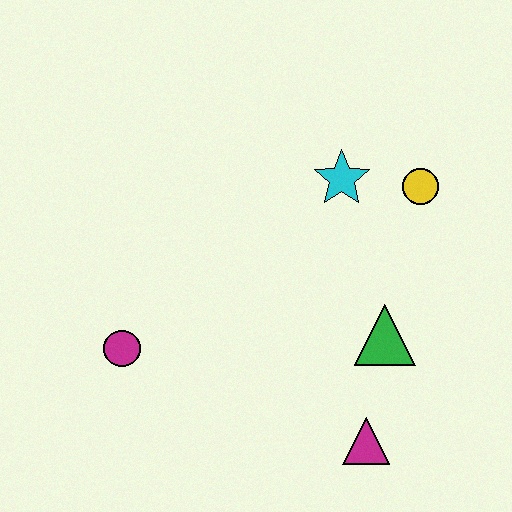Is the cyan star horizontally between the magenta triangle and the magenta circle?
Yes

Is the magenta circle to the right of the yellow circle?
No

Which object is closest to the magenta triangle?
The green triangle is closest to the magenta triangle.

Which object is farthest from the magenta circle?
The yellow circle is farthest from the magenta circle.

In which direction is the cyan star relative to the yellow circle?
The cyan star is to the left of the yellow circle.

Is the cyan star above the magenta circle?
Yes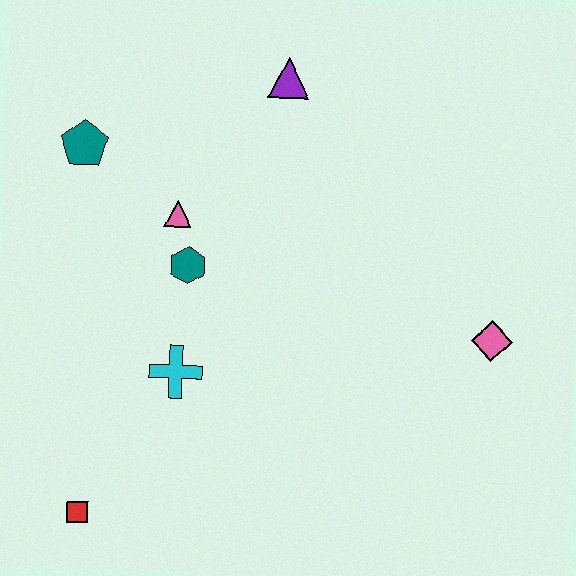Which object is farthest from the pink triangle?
The pink diamond is farthest from the pink triangle.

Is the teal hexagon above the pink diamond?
Yes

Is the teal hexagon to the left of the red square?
No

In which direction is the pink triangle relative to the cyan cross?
The pink triangle is above the cyan cross.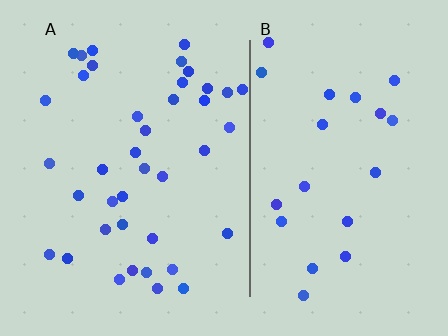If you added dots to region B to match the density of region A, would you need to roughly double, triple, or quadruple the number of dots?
Approximately double.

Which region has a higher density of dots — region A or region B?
A (the left).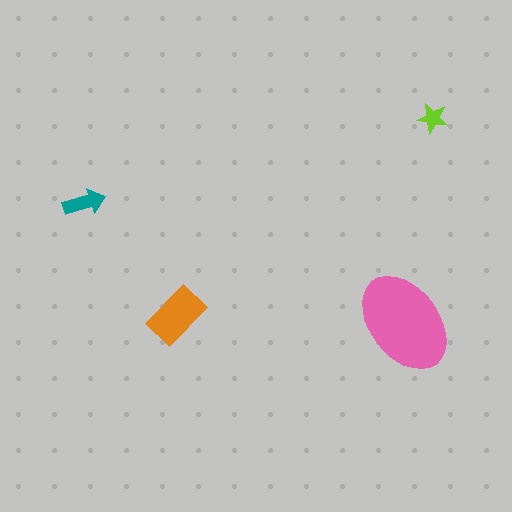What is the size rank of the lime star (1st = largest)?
4th.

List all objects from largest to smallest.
The pink ellipse, the orange rectangle, the teal arrow, the lime star.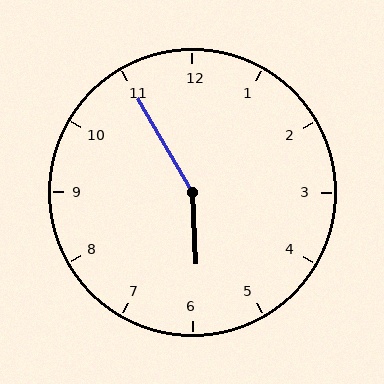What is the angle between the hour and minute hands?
Approximately 152 degrees.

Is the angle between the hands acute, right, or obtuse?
It is obtuse.